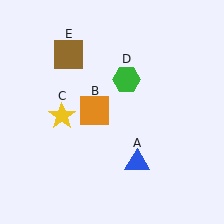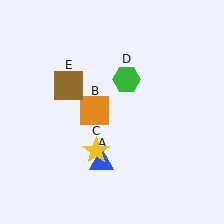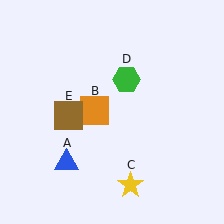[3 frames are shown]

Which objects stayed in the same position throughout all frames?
Orange square (object B) and green hexagon (object D) remained stationary.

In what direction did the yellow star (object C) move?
The yellow star (object C) moved down and to the right.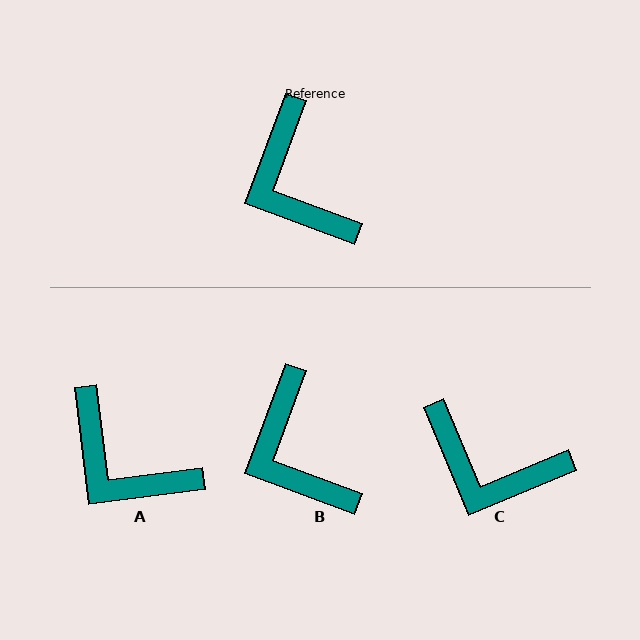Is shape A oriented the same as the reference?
No, it is off by about 28 degrees.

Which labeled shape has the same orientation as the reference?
B.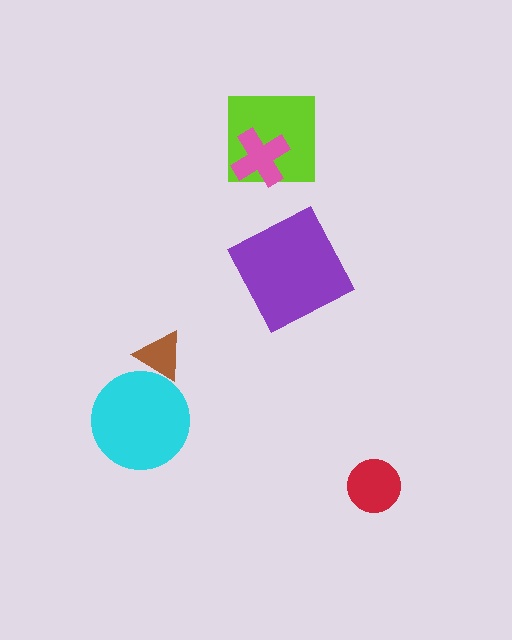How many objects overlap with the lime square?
1 object overlaps with the lime square.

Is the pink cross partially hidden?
No, no other shape covers it.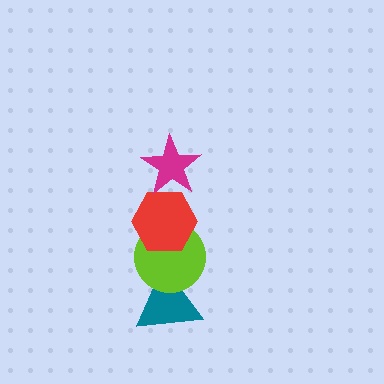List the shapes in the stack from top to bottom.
From top to bottom: the magenta star, the red hexagon, the lime circle, the teal triangle.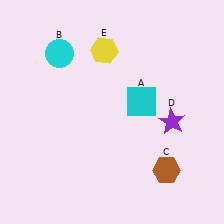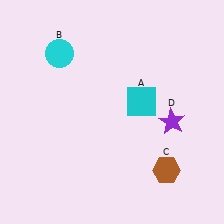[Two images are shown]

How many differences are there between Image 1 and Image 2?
There is 1 difference between the two images.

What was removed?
The yellow hexagon (E) was removed in Image 2.